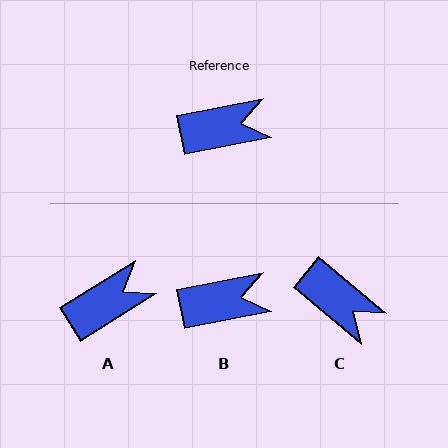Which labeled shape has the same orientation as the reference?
B.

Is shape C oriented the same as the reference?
No, it is off by about 51 degrees.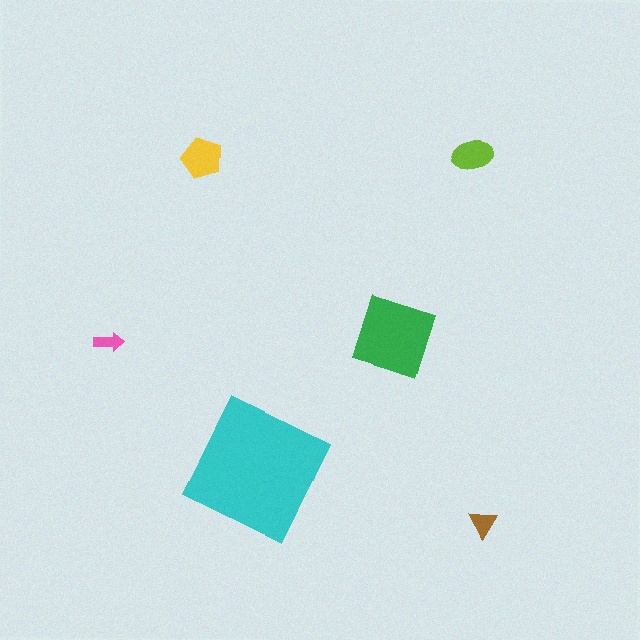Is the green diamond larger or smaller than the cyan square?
Smaller.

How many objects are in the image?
There are 6 objects in the image.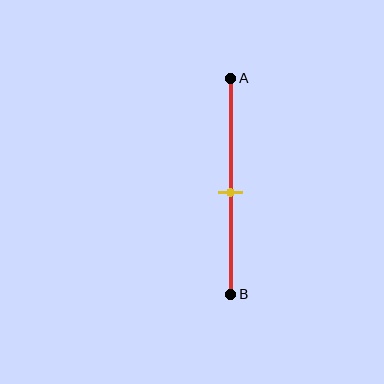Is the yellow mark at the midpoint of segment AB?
Yes, the mark is approximately at the midpoint.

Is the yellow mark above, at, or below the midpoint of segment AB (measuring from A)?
The yellow mark is approximately at the midpoint of segment AB.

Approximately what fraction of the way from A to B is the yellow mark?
The yellow mark is approximately 55% of the way from A to B.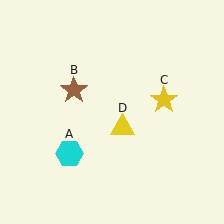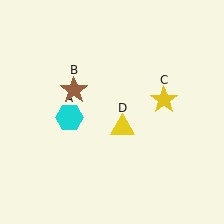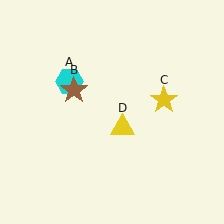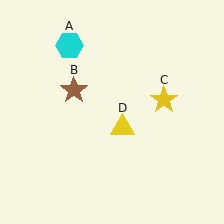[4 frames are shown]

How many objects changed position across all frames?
1 object changed position: cyan hexagon (object A).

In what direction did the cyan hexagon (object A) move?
The cyan hexagon (object A) moved up.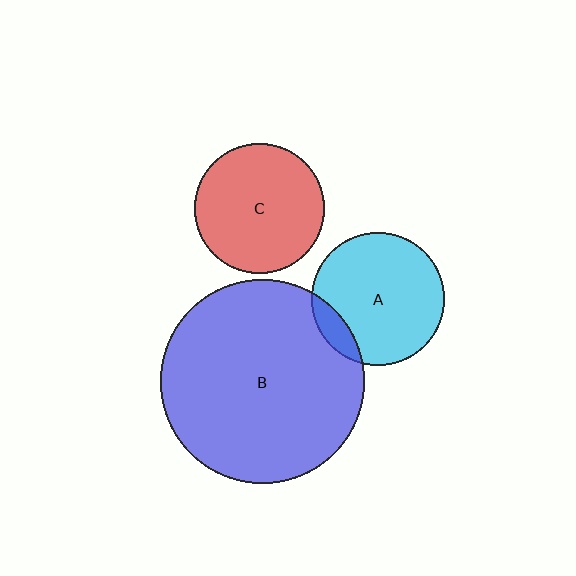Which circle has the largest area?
Circle B (blue).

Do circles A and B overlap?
Yes.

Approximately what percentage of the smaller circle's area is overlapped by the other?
Approximately 10%.